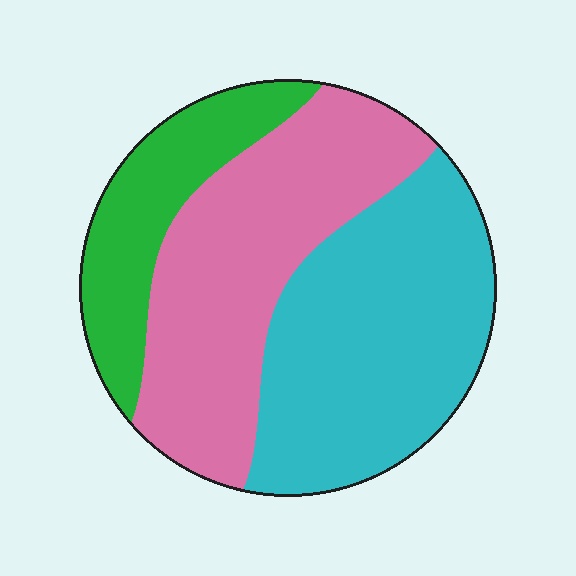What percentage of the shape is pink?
Pink takes up about two fifths (2/5) of the shape.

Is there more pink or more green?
Pink.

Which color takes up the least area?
Green, at roughly 20%.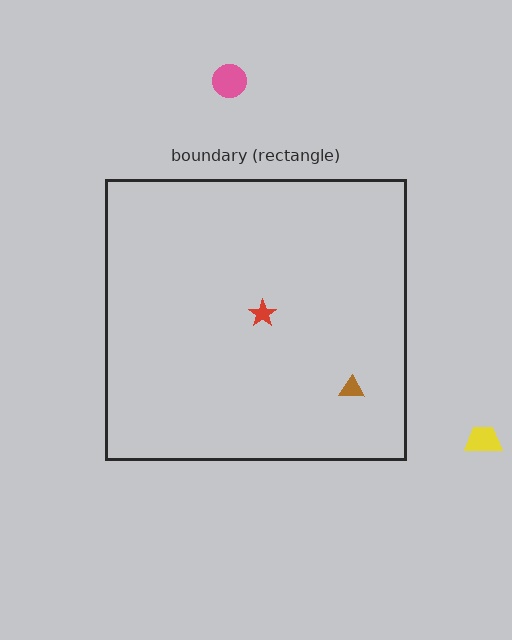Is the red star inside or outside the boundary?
Inside.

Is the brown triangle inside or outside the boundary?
Inside.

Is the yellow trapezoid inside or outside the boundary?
Outside.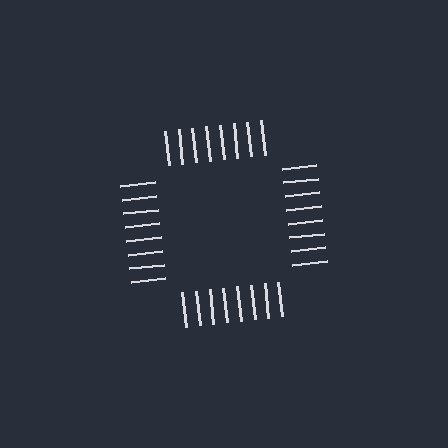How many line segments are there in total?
32 — 8 along each of the 4 edges.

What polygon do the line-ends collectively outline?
An illusory square — the line segments terminate on its edges but no continuous stroke is drawn.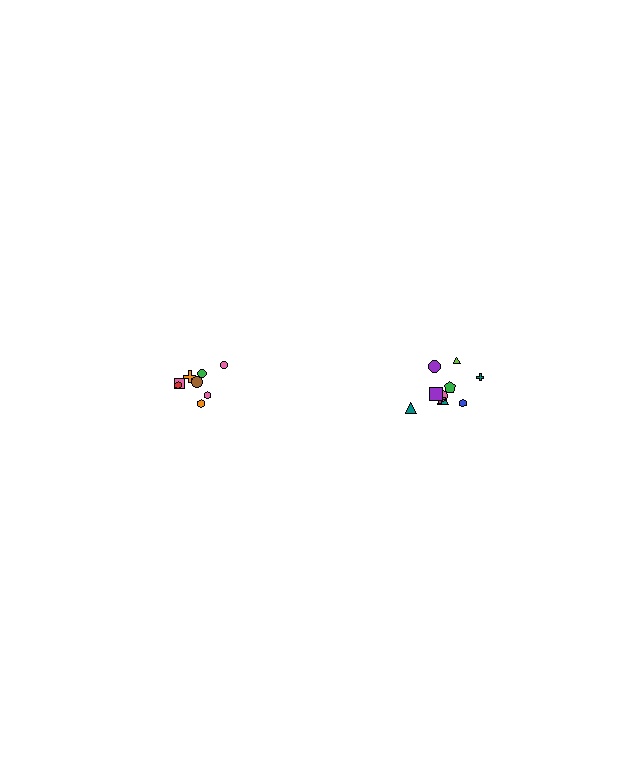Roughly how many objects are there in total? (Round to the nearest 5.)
Roughly 20 objects in total.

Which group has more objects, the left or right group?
The right group.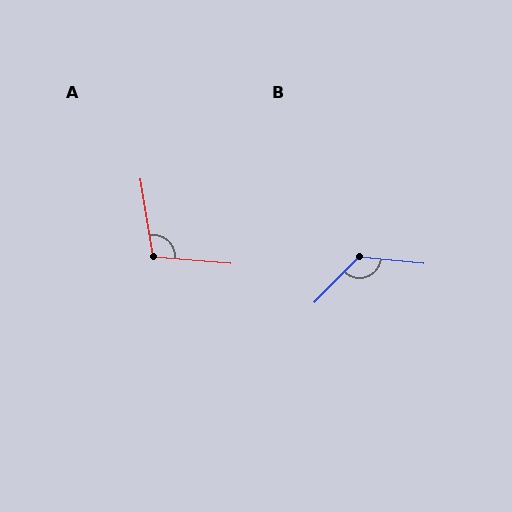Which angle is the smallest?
A, at approximately 104 degrees.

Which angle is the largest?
B, at approximately 128 degrees.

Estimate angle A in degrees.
Approximately 104 degrees.